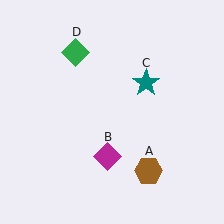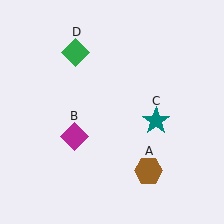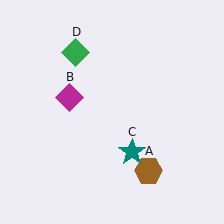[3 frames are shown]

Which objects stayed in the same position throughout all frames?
Brown hexagon (object A) and green diamond (object D) remained stationary.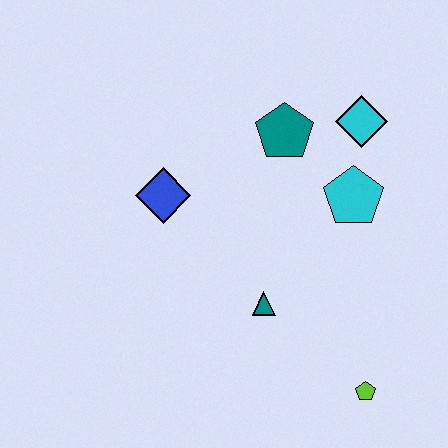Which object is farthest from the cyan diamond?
The lime pentagon is farthest from the cyan diamond.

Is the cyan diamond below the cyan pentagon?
No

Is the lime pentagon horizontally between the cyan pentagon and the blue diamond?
No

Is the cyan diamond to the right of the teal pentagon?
Yes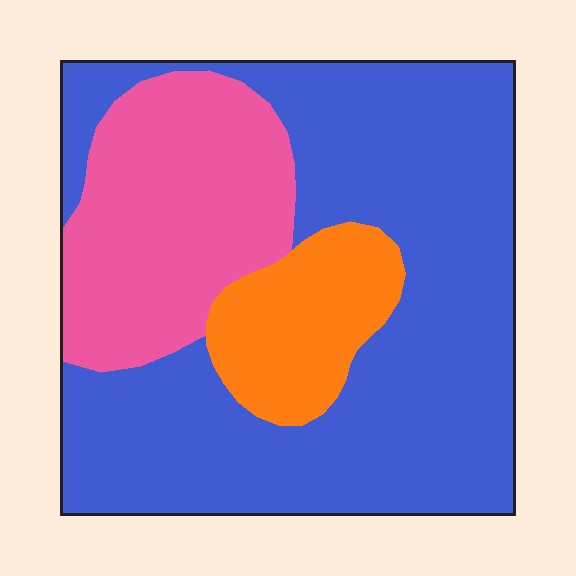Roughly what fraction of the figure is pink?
Pink covers roughly 25% of the figure.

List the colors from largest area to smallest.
From largest to smallest: blue, pink, orange.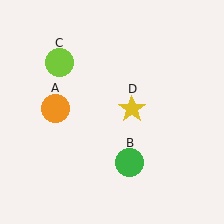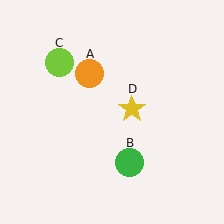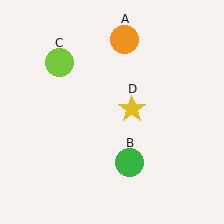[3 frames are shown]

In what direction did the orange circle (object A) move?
The orange circle (object A) moved up and to the right.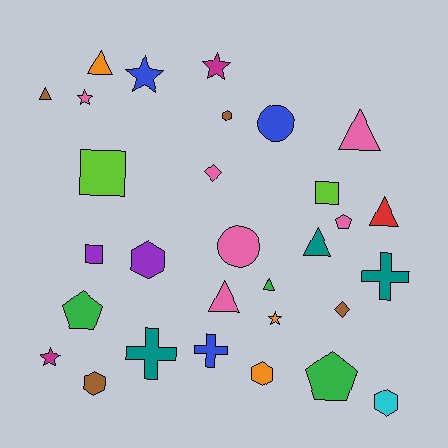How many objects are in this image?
There are 30 objects.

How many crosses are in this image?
There are 3 crosses.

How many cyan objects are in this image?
There is 1 cyan object.